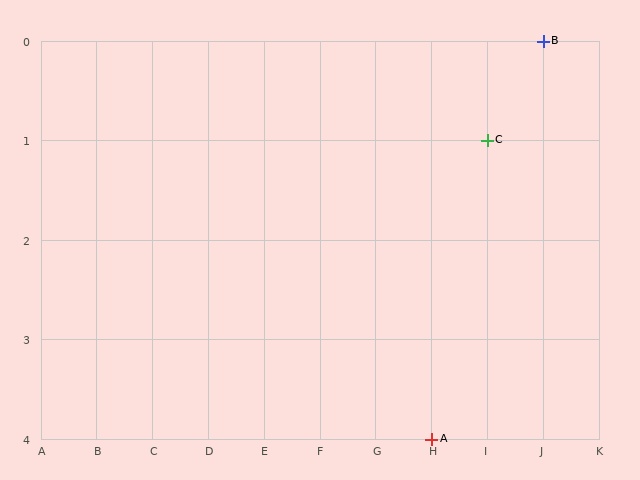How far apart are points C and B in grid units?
Points C and B are 1 column and 1 row apart (about 1.4 grid units diagonally).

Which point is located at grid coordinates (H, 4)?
Point A is at (H, 4).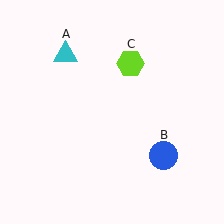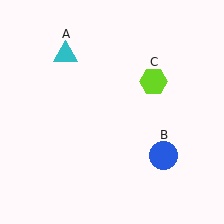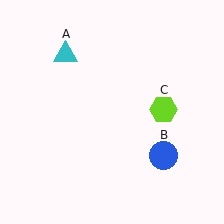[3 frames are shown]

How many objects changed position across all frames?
1 object changed position: lime hexagon (object C).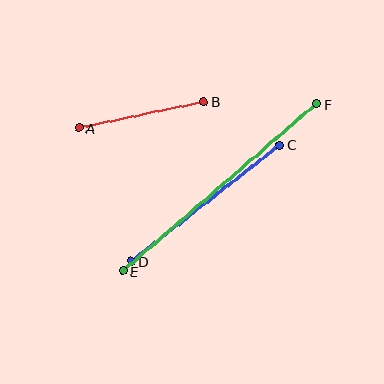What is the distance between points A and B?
The distance is approximately 128 pixels.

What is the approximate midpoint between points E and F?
The midpoint is at approximately (220, 187) pixels.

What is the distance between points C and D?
The distance is approximately 188 pixels.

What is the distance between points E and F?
The distance is approximately 256 pixels.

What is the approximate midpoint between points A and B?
The midpoint is at approximately (141, 115) pixels.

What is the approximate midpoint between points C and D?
The midpoint is at approximately (205, 203) pixels.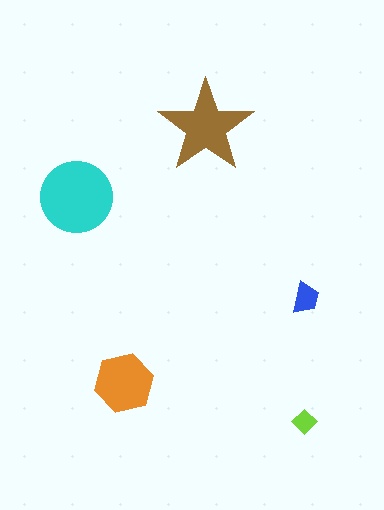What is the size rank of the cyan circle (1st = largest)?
1st.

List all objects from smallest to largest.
The lime diamond, the blue trapezoid, the orange hexagon, the brown star, the cyan circle.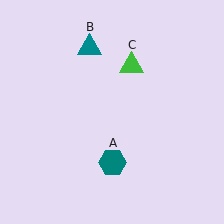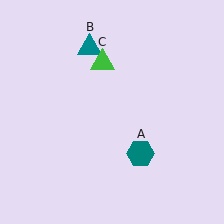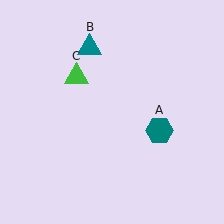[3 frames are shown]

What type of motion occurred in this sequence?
The teal hexagon (object A), green triangle (object C) rotated counterclockwise around the center of the scene.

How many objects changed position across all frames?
2 objects changed position: teal hexagon (object A), green triangle (object C).